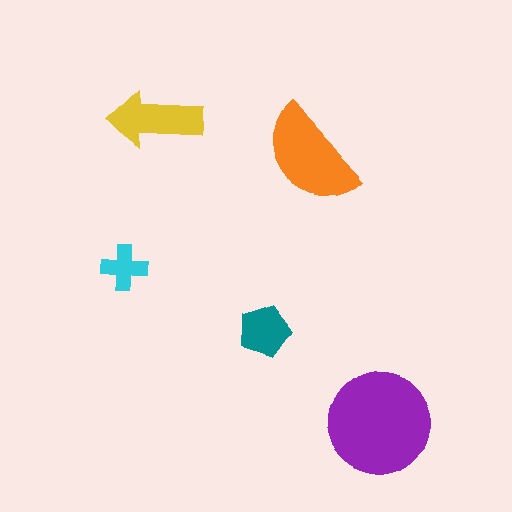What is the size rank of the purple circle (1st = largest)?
1st.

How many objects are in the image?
There are 5 objects in the image.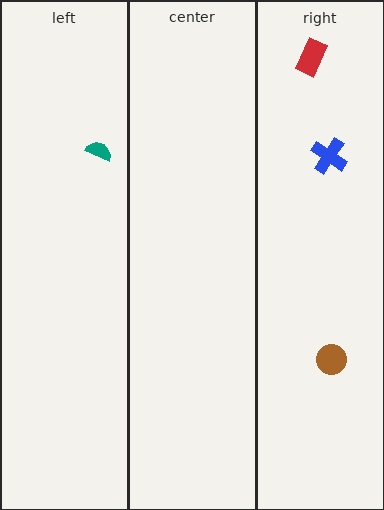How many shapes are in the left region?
1.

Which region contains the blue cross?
The right region.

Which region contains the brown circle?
The right region.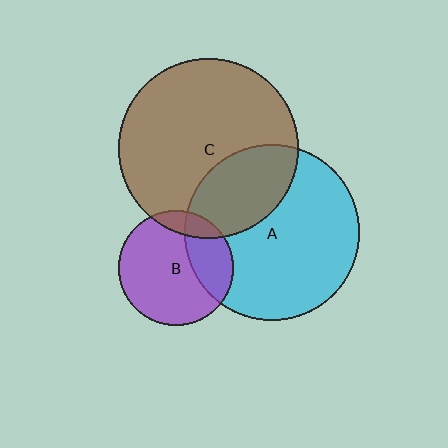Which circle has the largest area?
Circle C (brown).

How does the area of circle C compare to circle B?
Approximately 2.5 times.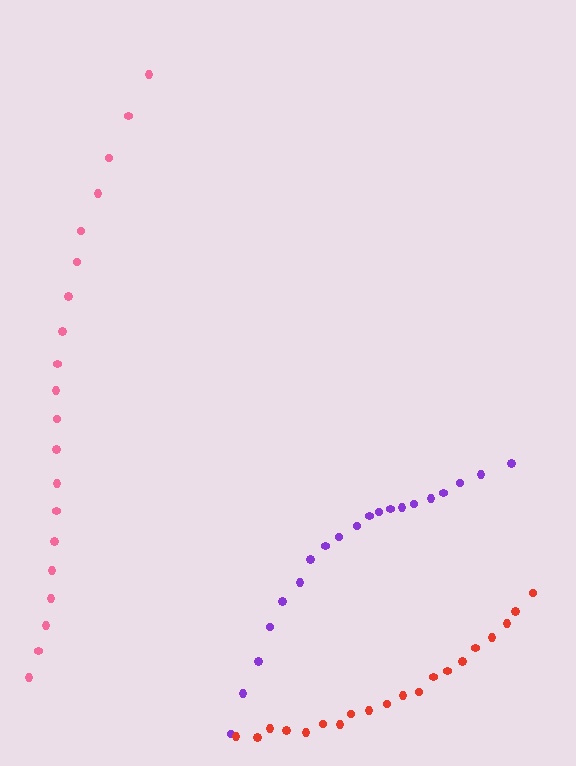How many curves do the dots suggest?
There are 3 distinct paths.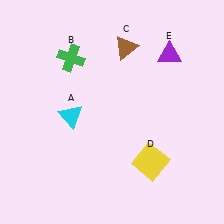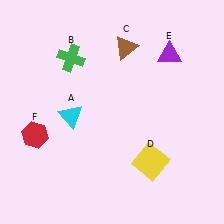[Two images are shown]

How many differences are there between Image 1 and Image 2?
There is 1 difference between the two images.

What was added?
A red hexagon (F) was added in Image 2.